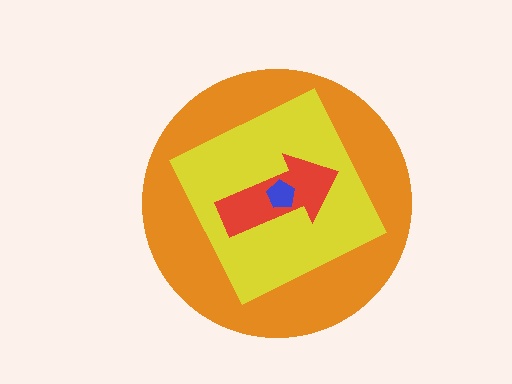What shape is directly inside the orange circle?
The yellow diamond.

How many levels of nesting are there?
4.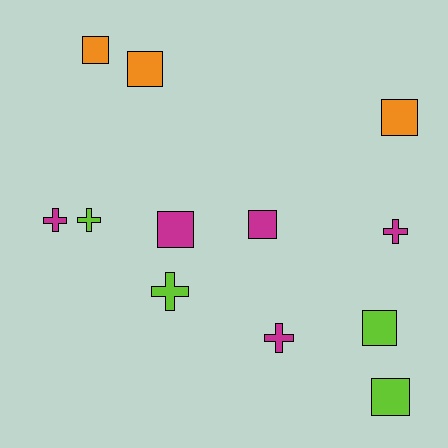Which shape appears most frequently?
Square, with 7 objects.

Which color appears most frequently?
Magenta, with 5 objects.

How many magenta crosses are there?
There are 3 magenta crosses.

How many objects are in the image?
There are 12 objects.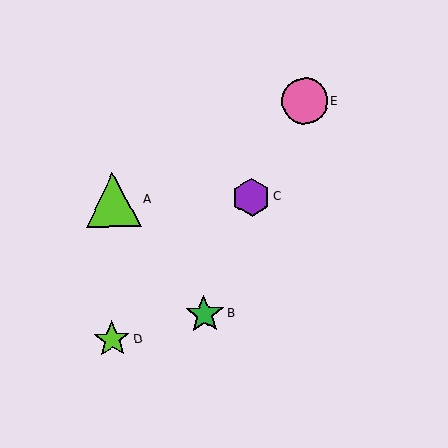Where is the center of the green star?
The center of the green star is at (204, 314).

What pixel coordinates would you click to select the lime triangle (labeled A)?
Click at (113, 200) to select the lime triangle A.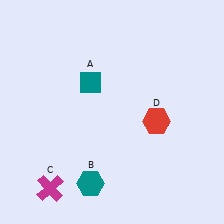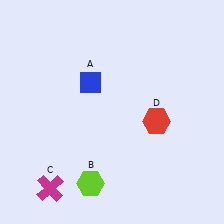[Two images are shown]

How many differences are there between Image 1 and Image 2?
There are 2 differences between the two images.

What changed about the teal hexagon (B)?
In Image 1, B is teal. In Image 2, it changed to lime.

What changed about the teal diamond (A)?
In Image 1, A is teal. In Image 2, it changed to blue.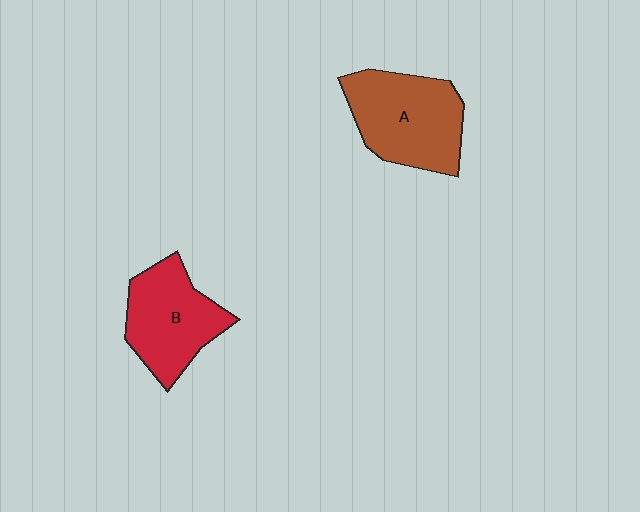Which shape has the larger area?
Shape A (brown).